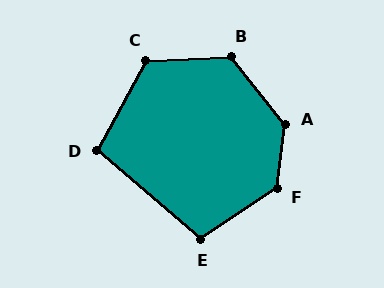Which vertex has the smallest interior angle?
D, at approximately 102 degrees.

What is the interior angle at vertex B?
Approximately 126 degrees (obtuse).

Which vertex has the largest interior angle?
A, at approximately 133 degrees.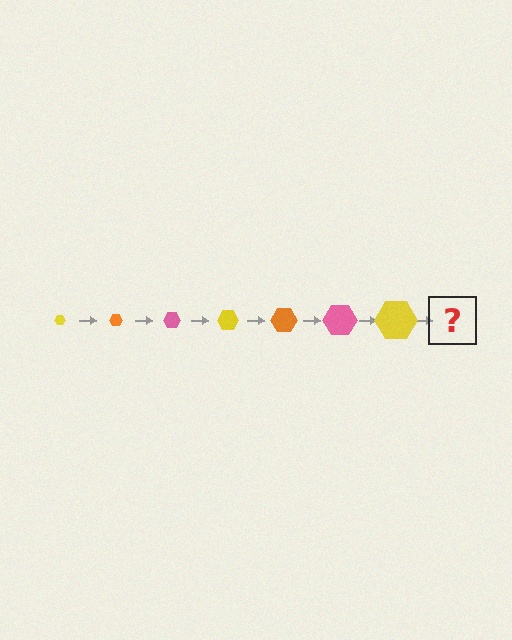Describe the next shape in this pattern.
It should be an orange hexagon, larger than the previous one.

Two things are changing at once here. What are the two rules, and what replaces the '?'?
The two rules are that the hexagon grows larger each step and the color cycles through yellow, orange, and pink. The '?' should be an orange hexagon, larger than the previous one.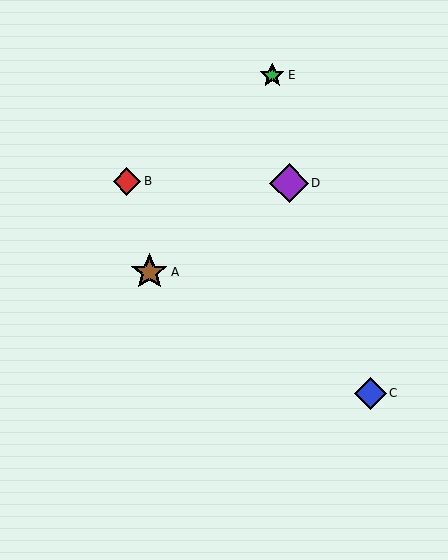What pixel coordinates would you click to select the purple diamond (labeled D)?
Click at (289, 183) to select the purple diamond D.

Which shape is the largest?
The purple diamond (labeled D) is the largest.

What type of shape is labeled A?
Shape A is a brown star.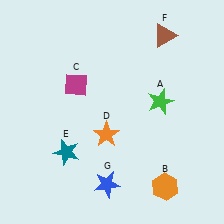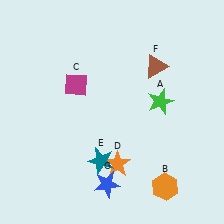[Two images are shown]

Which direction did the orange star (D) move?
The orange star (D) moved down.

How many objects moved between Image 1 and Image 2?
3 objects moved between the two images.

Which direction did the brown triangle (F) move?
The brown triangle (F) moved down.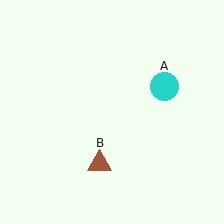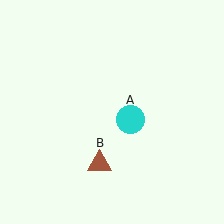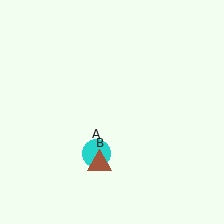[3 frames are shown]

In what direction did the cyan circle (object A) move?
The cyan circle (object A) moved down and to the left.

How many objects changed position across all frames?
1 object changed position: cyan circle (object A).